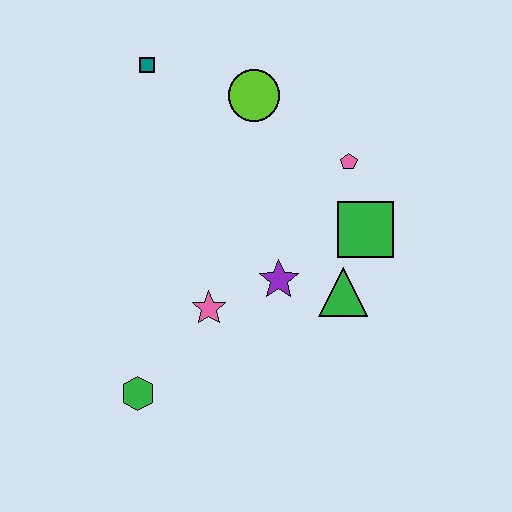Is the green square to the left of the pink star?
No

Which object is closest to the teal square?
The lime circle is closest to the teal square.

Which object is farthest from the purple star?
The teal square is farthest from the purple star.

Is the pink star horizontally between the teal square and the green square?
Yes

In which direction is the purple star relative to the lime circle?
The purple star is below the lime circle.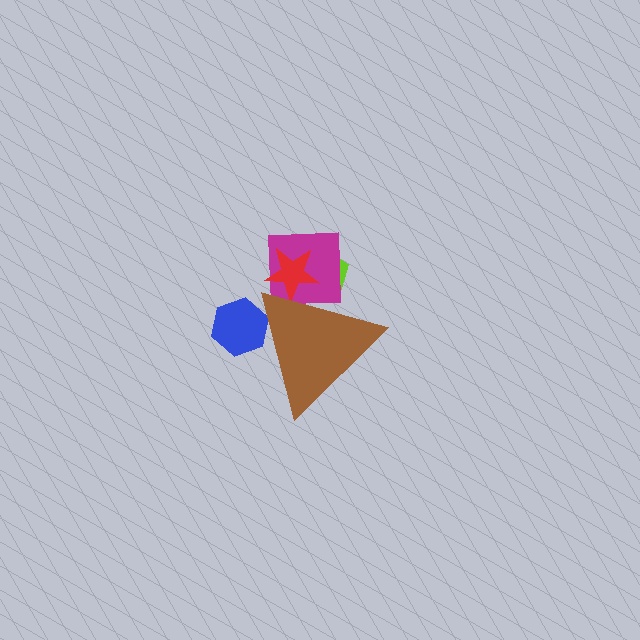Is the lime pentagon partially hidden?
Yes, the lime pentagon is partially hidden behind the brown triangle.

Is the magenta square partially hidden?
Yes, the magenta square is partially hidden behind the brown triangle.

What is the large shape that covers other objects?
A brown triangle.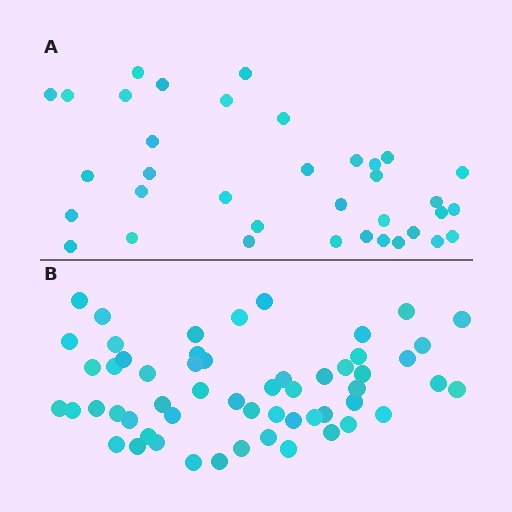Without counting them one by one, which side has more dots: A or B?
Region B (the bottom region) has more dots.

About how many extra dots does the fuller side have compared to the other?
Region B has approximately 20 more dots than region A.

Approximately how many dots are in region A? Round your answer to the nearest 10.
About 40 dots. (The exact count is 36, which rounds to 40.)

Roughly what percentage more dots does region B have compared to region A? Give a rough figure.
About 55% more.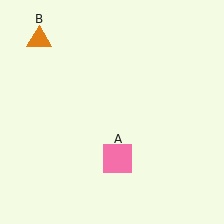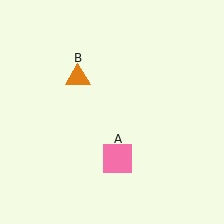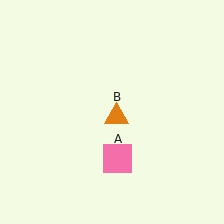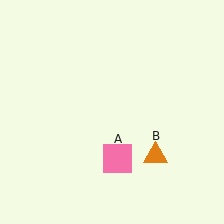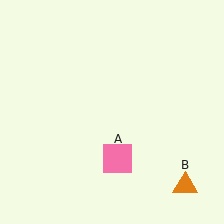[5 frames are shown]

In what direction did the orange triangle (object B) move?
The orange triangle (object B) moved down and to the right.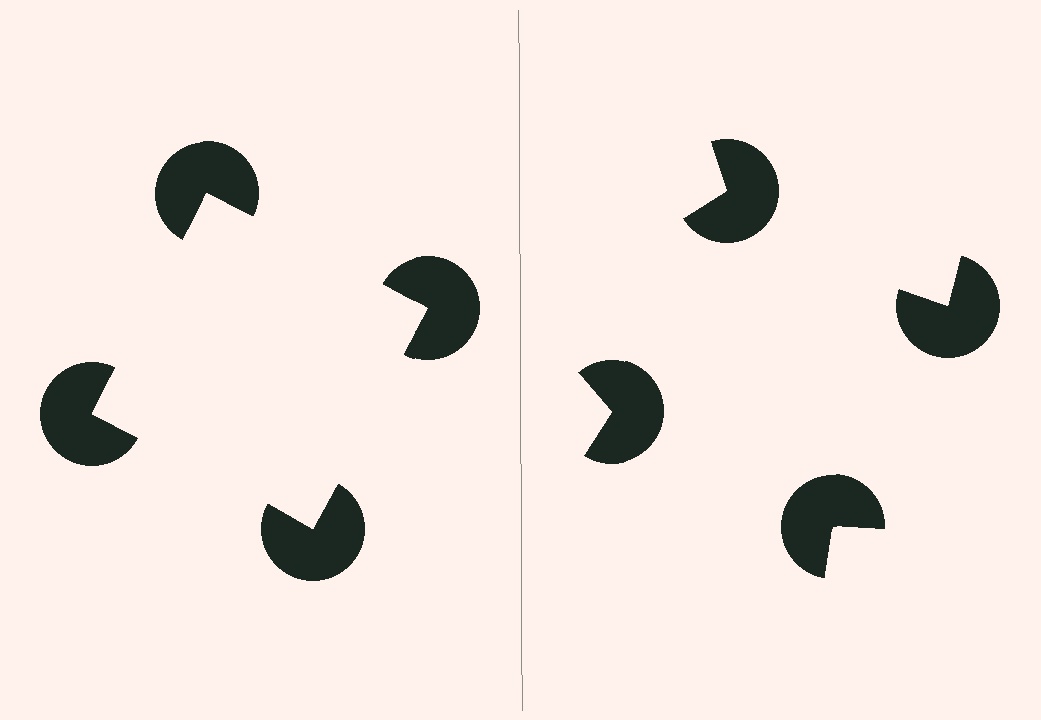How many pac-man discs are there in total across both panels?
8 — 4 on each side.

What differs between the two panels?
The pac-man discs are positioned identically on both sides; only the wedge orientations differ. On the left they align to a square; on the right they are misaligned.